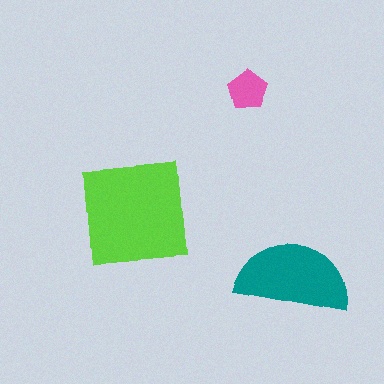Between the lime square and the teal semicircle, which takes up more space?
The lime square.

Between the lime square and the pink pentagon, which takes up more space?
The lime square.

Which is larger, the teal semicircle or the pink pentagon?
The teal semicircle.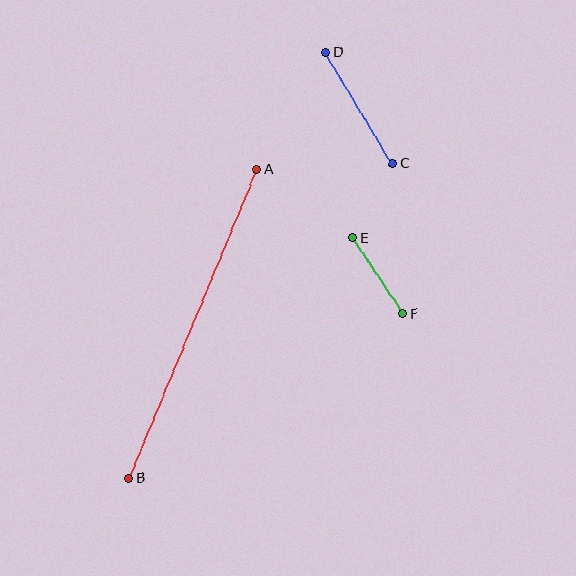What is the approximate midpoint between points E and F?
The midpoint is at approximately (378, 276) pixels.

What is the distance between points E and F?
The distance is approximately 91 pixels.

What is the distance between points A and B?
The distance is approximately 334 pixels.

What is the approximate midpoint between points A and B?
The midpoint is at approximately (193, 324) pixels.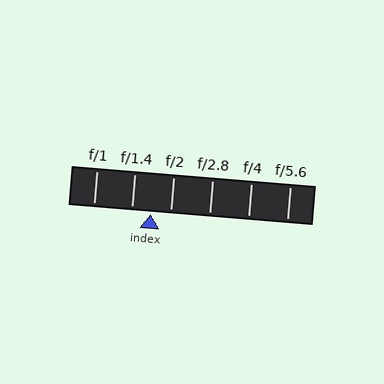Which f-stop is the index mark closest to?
The index mark is closest to f/1.4.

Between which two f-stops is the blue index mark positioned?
The index mark is between f/1.4 and f/2.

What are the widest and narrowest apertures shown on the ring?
The widest aperture shown is f/1 and the narrowest is f/5.6.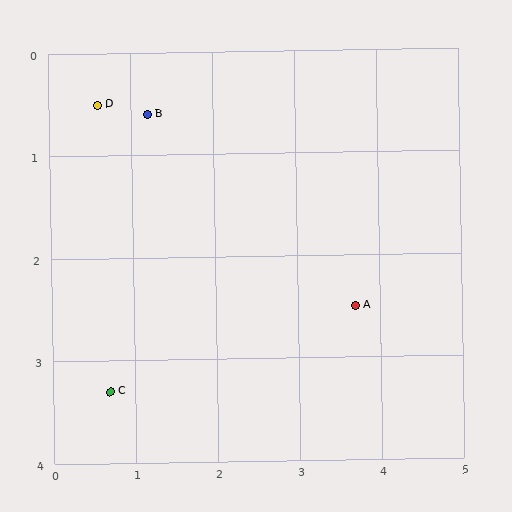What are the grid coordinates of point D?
Point D is at approximately (0.6, 0.5).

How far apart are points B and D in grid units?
Points B and D are about 0.6 grid units apart.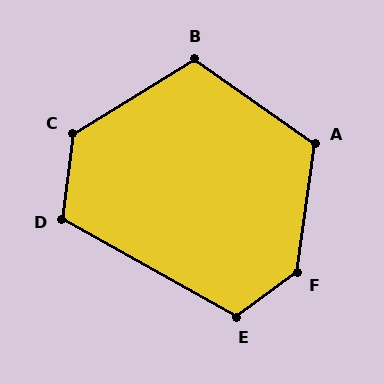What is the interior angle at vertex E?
Approximately 115 degrees (obtuse).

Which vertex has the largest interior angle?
F, at approximately 134 degrees.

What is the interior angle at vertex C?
Approximately 129 degrees (obtuse).